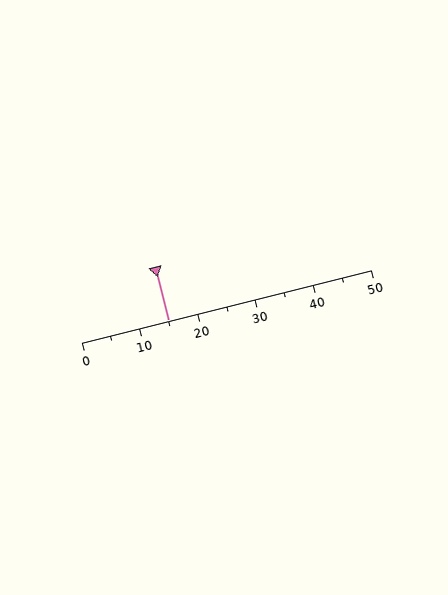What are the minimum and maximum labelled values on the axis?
The axis runs from 0 to 50.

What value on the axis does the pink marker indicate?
The marker indicates approximately 15.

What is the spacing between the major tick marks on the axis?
The major ticks are spaced 10 apart.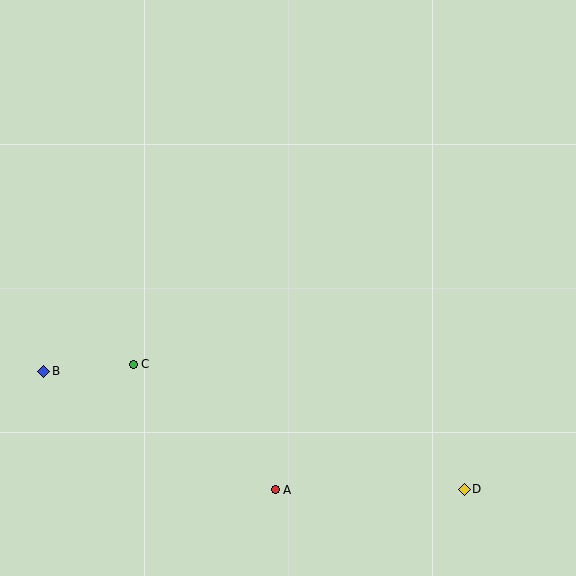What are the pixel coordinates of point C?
Point C is at (133, 364).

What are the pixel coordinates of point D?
Point D is at (464, 489).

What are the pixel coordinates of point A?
Point A is at (275, 490).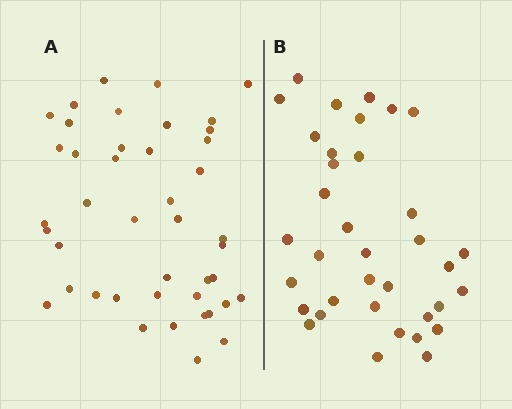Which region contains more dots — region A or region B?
Region A (the left region) has more dots.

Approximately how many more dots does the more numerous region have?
Region A has roughly 8 or so more dots than region B.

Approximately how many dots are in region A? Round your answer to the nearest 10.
About 40 dots. (The exact count is 43, which rounds to 40.)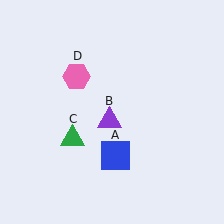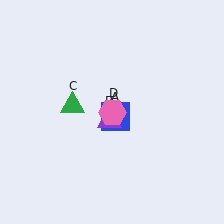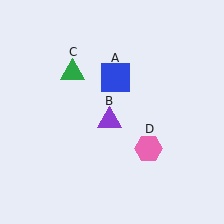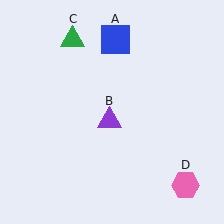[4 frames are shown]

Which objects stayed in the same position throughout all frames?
Purple triangle (object B) remained stationary.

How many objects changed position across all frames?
3 objects changed position: blue square (object A), green triangle (object C), pink hexagon (object D).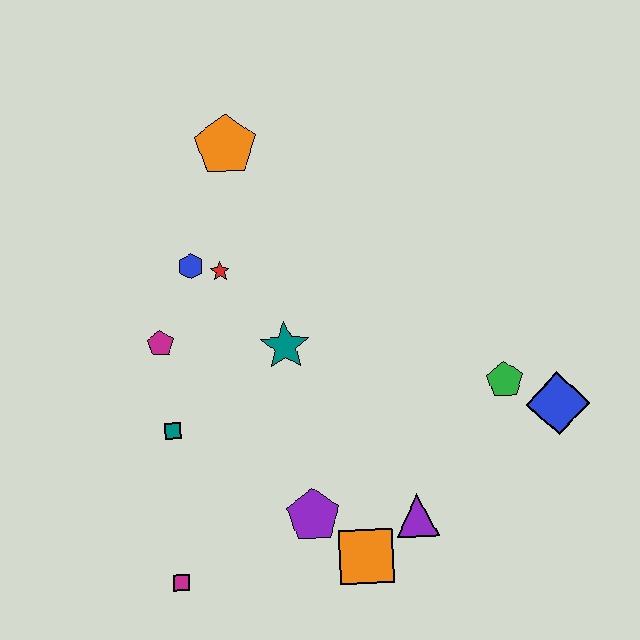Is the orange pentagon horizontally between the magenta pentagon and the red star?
No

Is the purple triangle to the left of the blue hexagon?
No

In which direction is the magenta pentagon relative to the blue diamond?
The magenta pentagon is to the left of the blue diamond.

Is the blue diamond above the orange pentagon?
No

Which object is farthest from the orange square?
The orange pentagon is farthest from the orange square.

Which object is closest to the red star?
The blue hexagon is closest to the red star.